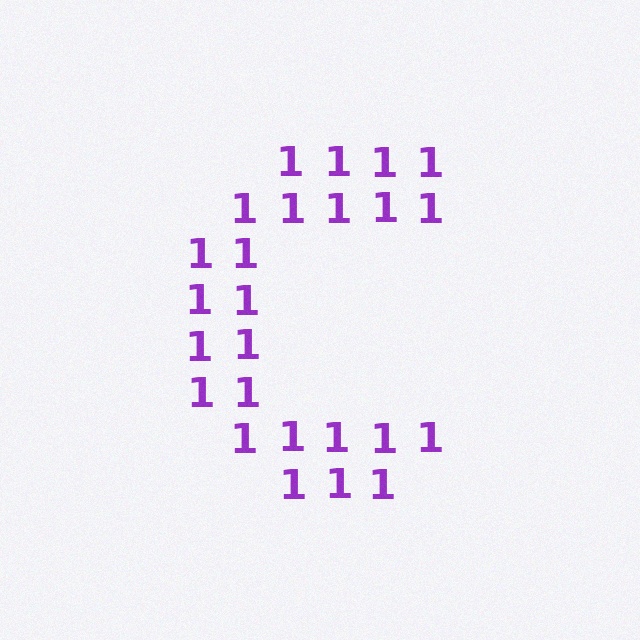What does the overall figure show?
The overall figure shows the letter C.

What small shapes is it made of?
It is made of small digit 1's.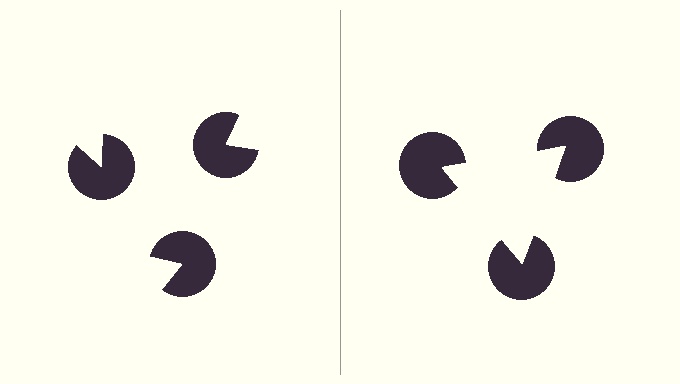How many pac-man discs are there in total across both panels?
6 — 3 on each side.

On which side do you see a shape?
An illusory triangle appears on the right side. On the left side the wedge cuts are rotated, so no coherent shape forms.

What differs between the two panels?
The pac-man discs are positioned identically on both sides; only the wedge orientations differ. On the right they align to a triangle; on the left they are misaligned.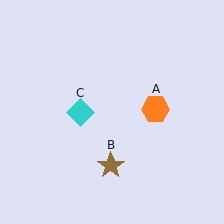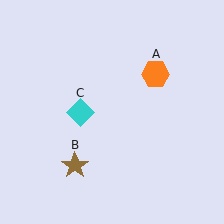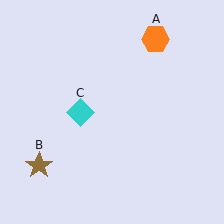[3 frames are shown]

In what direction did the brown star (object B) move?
The brown star (object B) moved left.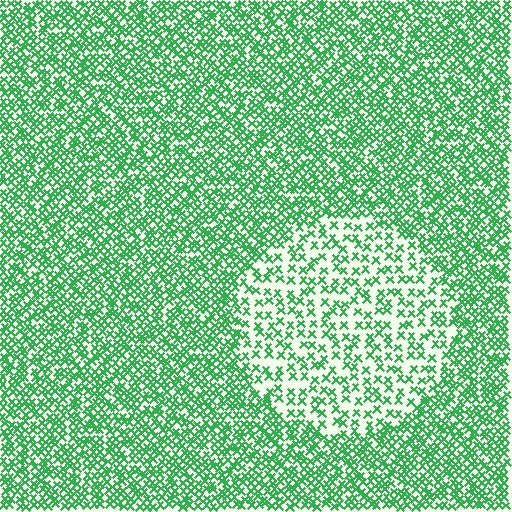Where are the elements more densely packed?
The elements are more densely packed outside the circle boundary.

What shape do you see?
I see a circle.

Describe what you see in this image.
The image contains small green elements arranged at two different densities. A circle-shaped region is visible where the elements are less densely packed than the surrounding area.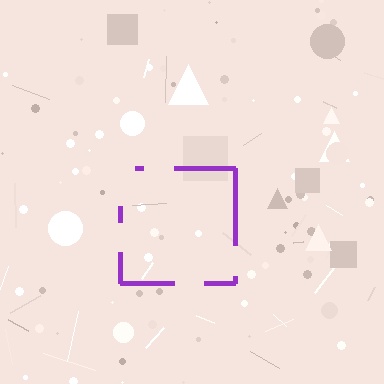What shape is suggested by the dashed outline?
The dashed outline suggests a square.